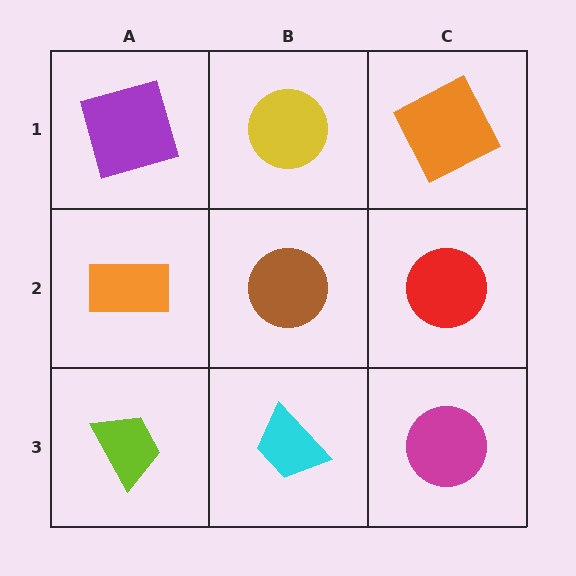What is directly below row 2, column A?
A lime trapezoid.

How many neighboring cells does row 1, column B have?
3.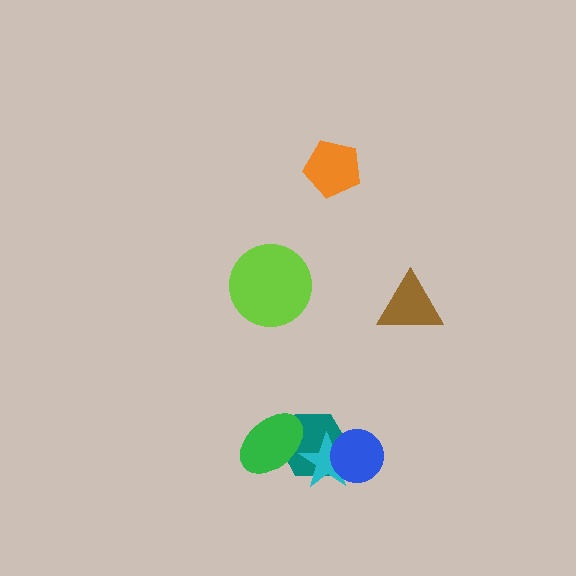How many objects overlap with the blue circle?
2 objects overlap with the blue circle.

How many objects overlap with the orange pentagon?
0 objects overlap with the orange pentagon.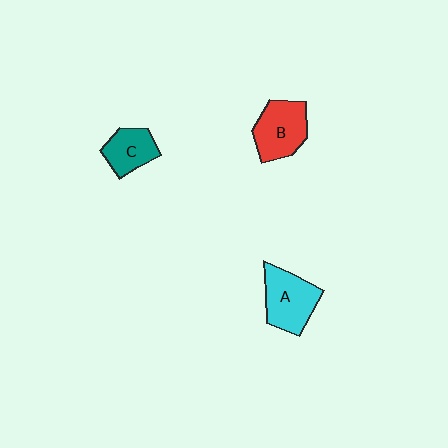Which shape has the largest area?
Shape A (cyan).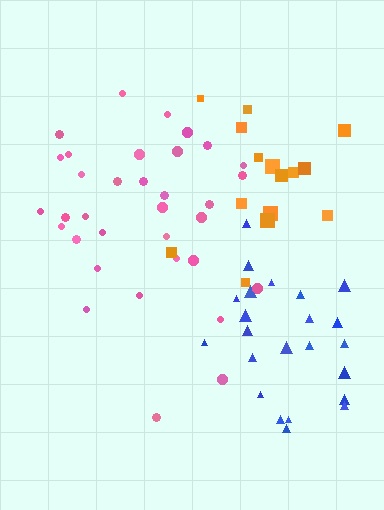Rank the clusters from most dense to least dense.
blue, pink, orange.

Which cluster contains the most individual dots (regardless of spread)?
Pink (34).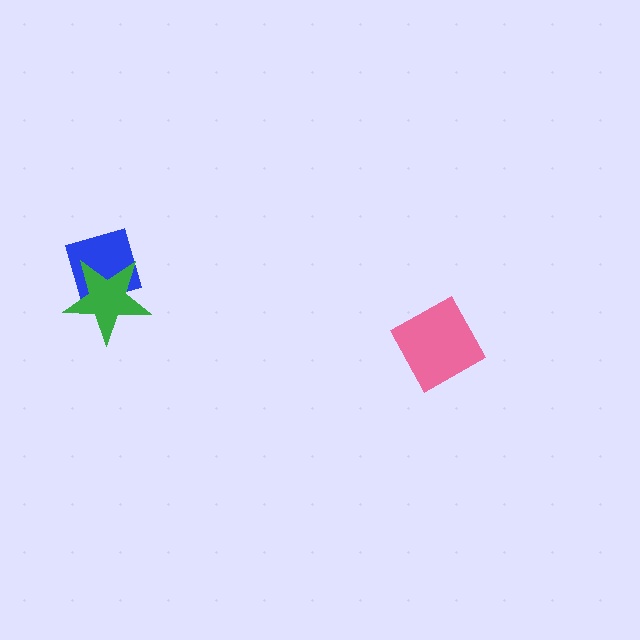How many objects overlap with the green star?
1 object overlaps with the green star.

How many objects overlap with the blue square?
1 object overlaps with the blue square.